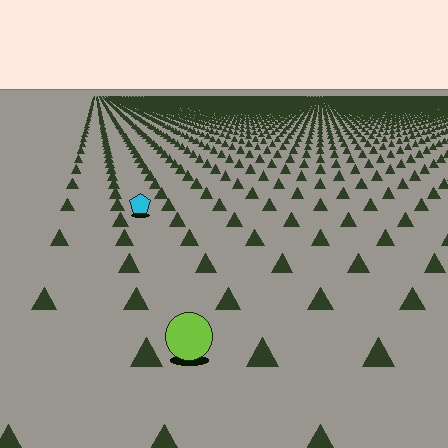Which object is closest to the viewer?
The lime circle is closest. The texture marks near it are larger and more spread out.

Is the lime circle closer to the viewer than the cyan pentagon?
Yes. The lime circle is closer — you can tell from the texture gradient: the ground texture is coarser near it.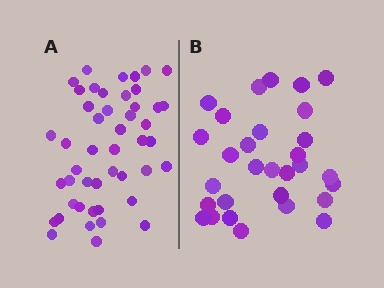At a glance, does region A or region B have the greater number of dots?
Region A (the left region) has more dots.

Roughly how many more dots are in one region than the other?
Region A has approximately 15 more dots than region B.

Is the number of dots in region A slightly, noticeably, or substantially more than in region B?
Region A has substantially more. The ratio is roughly 1.6 to 1.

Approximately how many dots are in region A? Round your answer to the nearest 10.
About 50 dots. (The exact count is 47, which rounds to 50.)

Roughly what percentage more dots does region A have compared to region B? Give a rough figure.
About 55% more.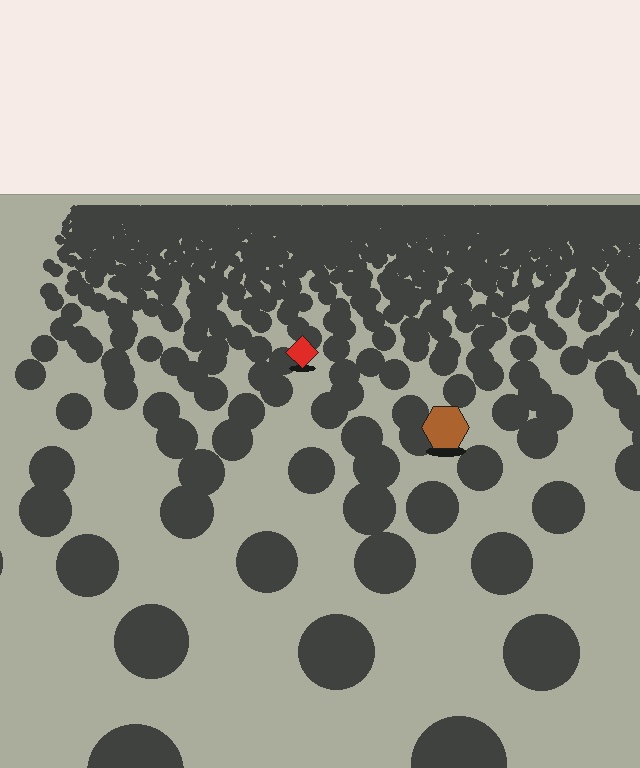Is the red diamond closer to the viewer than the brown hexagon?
No. The brown hexagon is closer — you can tell from the texture gradient: the ground texture is coarser near it.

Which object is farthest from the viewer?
The red diamond is farthest from the viewer. It appears smaller and the ground texture around it is denser.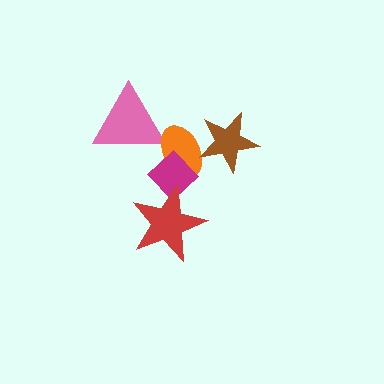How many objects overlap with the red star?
1 object overlaps with the red star.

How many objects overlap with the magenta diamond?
2 objects overlap with the magenta diamond.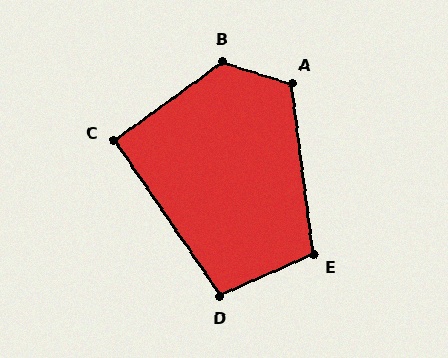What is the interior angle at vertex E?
Approximately 107 degrees (obtuse).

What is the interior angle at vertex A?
Approximately 115 degrees (obtuse).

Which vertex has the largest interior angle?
B, at approximately 127 degrees.